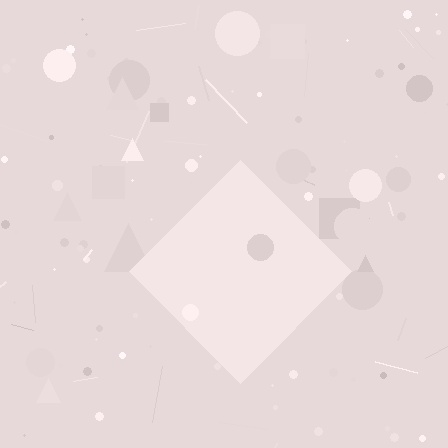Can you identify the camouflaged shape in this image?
The camouflaged shape is a diamond.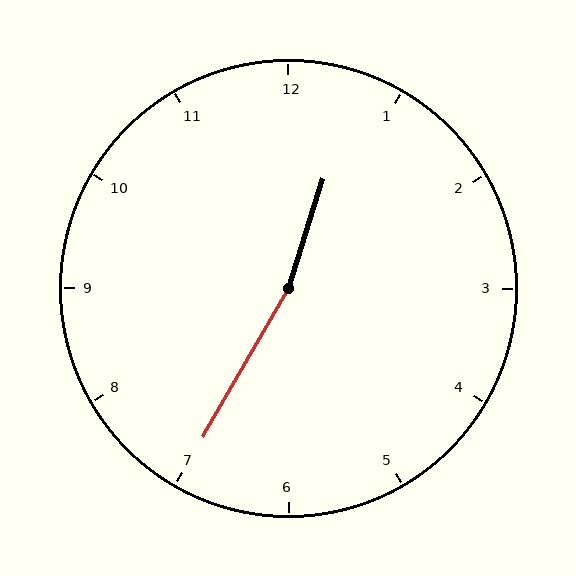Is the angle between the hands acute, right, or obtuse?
It is obtuse.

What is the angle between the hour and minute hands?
Approximately 168 degrees.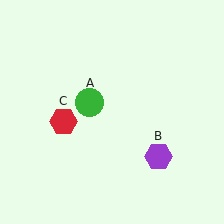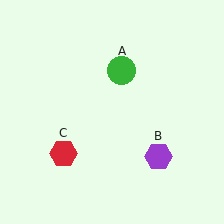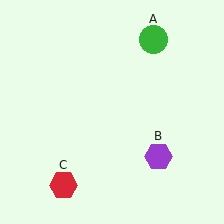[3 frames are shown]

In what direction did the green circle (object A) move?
The green circle (object A) moved up and to the right.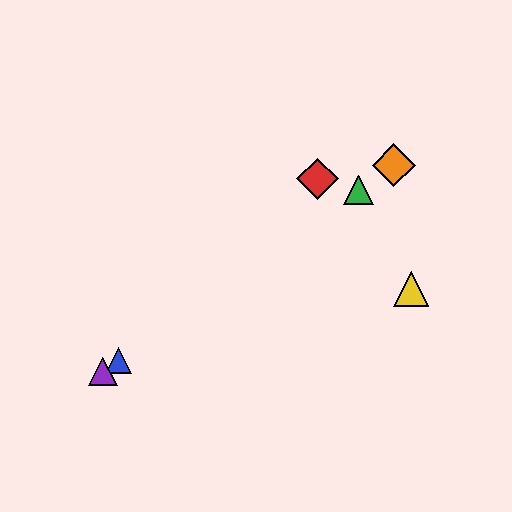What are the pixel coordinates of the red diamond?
The red diamond is at (317, 179).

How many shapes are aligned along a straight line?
4 shapes (the blue triangle, the green triangle, the purple triangle, the orange diamond) are aligned along a straight line.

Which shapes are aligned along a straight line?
The blue triangle, the green triangle, the purple triangle, the orange diamond are aligned along a straight line.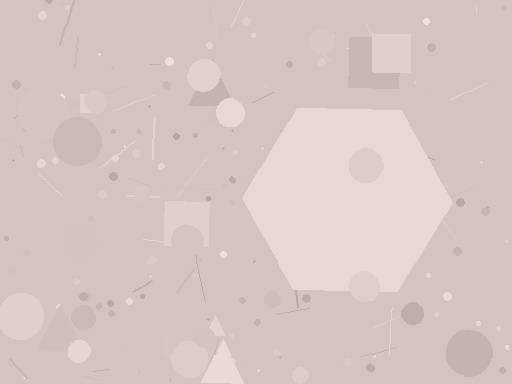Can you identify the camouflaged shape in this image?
The camouflaged shape is a hexagon.